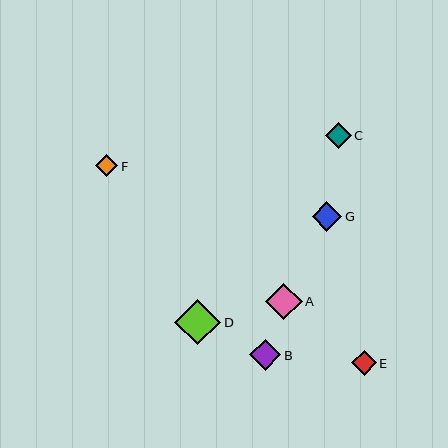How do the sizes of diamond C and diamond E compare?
Diamond C and diamond E are approximately the same size.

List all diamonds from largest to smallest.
From largest to smallest: D, A, B, G, C, E, F.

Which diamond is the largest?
Diamond D is the largest with a size of approximately 46 pixels.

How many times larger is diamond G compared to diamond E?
Diamond G is approximately 1.2 times the size of diamond E.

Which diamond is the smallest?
Diamond F is the smallest with a size of approximately 22 pixels.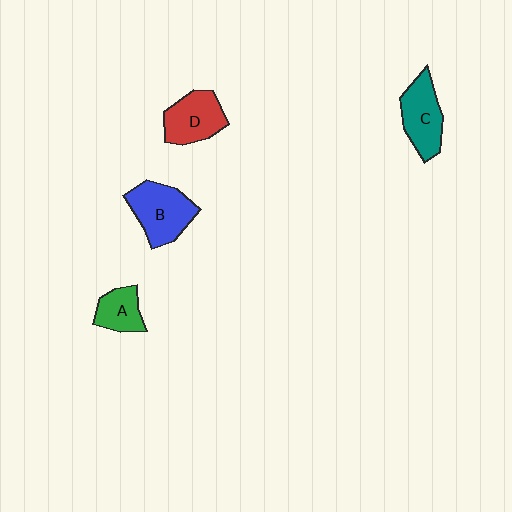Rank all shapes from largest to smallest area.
From largest to smallest: B (blue), C (teal), D (red), A (green).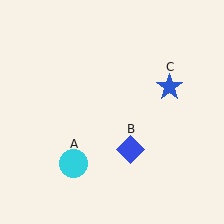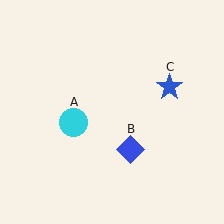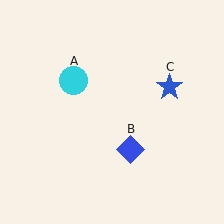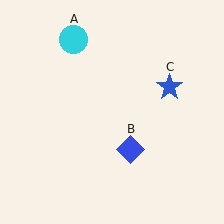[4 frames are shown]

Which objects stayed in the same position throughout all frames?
Blue diamond (object B) and blue star (object C) remained stationary.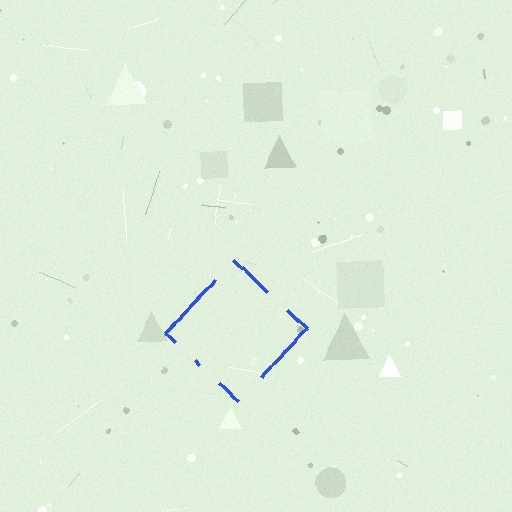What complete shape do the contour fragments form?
The contour fragments form a diamond.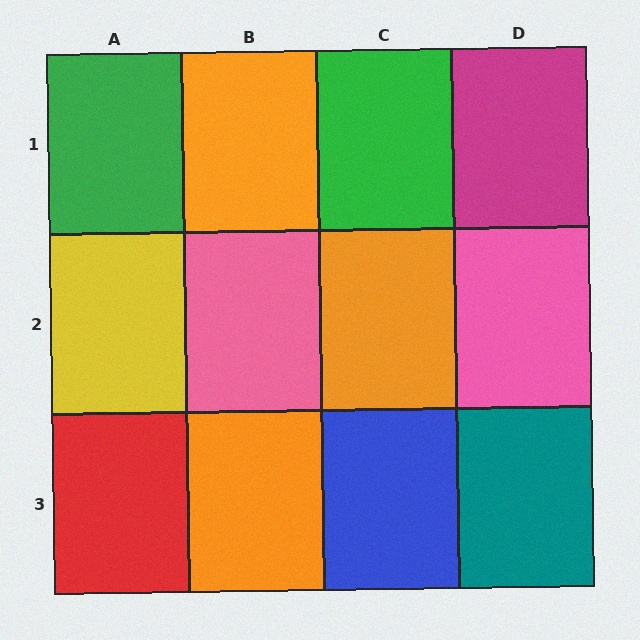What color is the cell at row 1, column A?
Green.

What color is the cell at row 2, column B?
Pink.